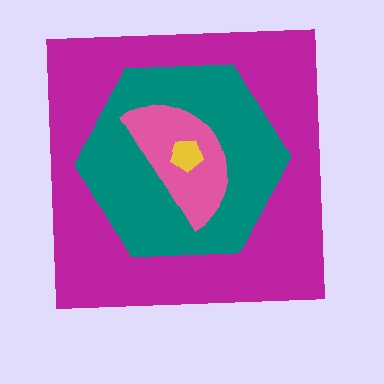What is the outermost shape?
The magenta square.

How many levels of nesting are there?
4.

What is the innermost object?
The yellow pentagon.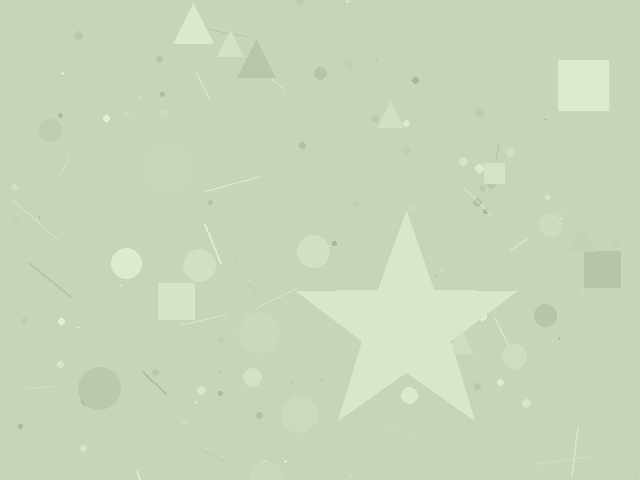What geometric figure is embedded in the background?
A star is embedded in the background.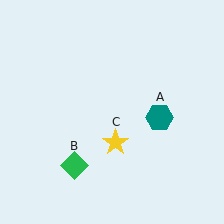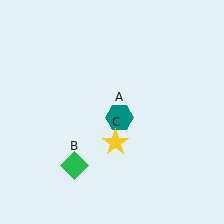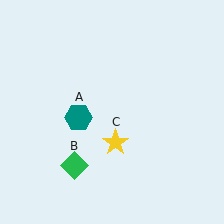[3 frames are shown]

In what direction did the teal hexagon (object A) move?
The teal hexagon (object A) moved left.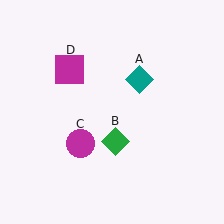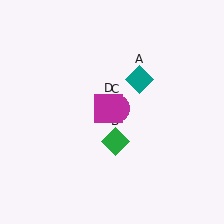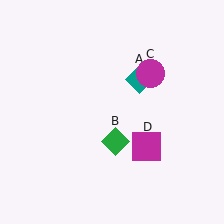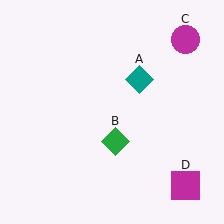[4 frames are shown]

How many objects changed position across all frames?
2 objects changed position: magenta circle (object C), magenta square (object D).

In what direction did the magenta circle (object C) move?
The magenta circle (object C) moved up and to the right.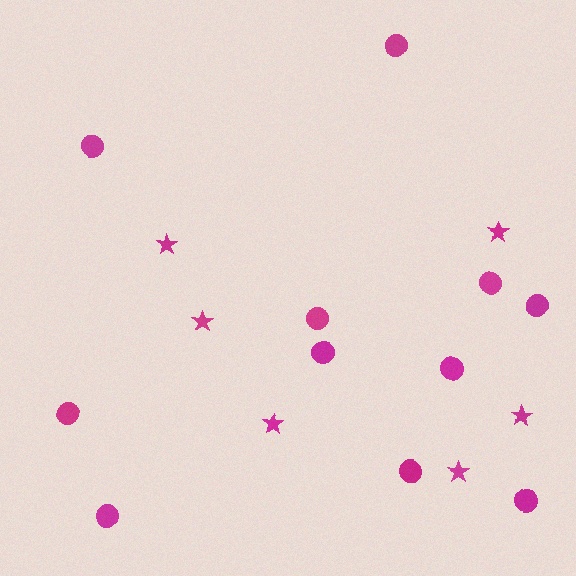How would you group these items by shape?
There are 2 groups: one group of circles (11) and one group of stars (6).